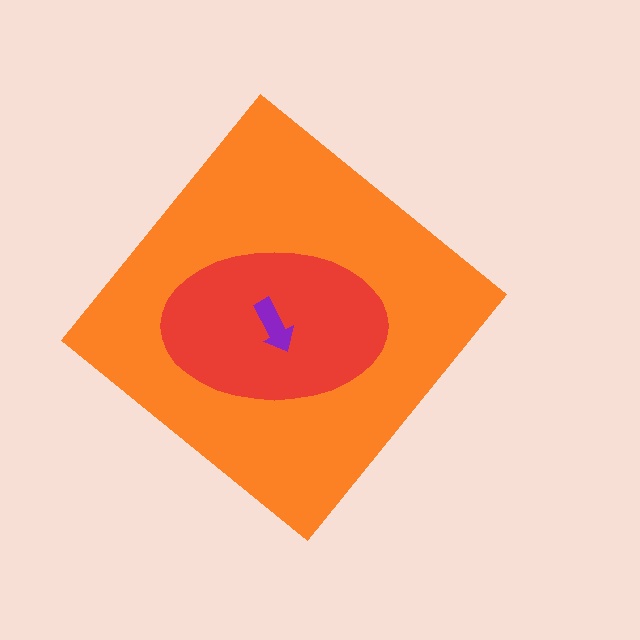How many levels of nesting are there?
3.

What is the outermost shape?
The orange diamond.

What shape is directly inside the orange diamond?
The red ellipse.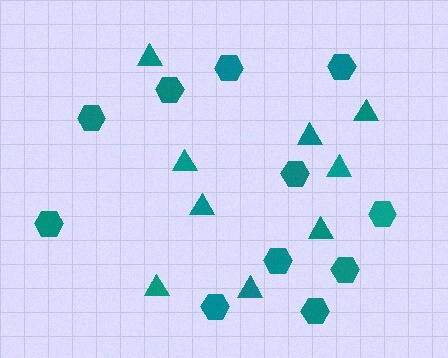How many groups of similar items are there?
There are 2 groups: one group of triangles (9) and one group of hexagons (11).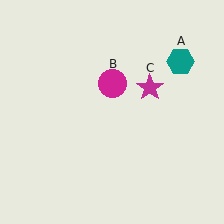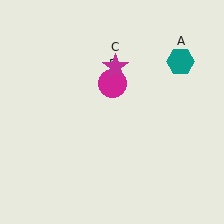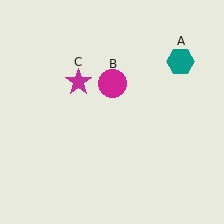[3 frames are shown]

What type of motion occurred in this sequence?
The magenta star (object C) rotated counterclockwise around the center of the scene.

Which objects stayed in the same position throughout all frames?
Teal hexagon (object A) and magenta circle (object B) remained stationary.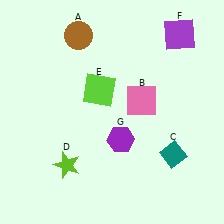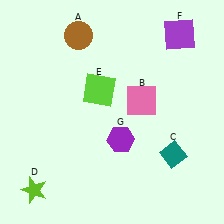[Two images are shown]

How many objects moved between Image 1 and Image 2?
1 object moved between the two images.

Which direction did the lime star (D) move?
The lime star (D) moved left.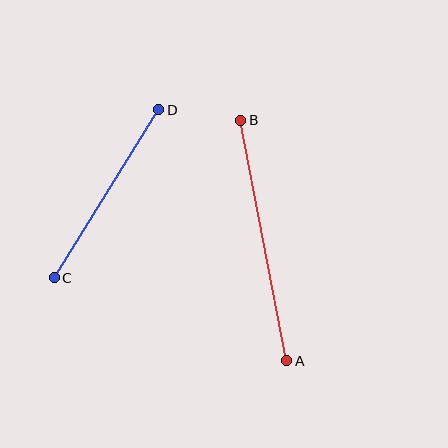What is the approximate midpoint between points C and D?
The midpoint is at approximately (106, 194) pixels.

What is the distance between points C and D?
The distance is approximately 198 pixels.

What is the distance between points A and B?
The distance is approximately 245 pixels.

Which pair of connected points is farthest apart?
Points A and B are farthest apart.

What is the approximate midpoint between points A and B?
The midpoint is at approximately (264, 241) pixels.